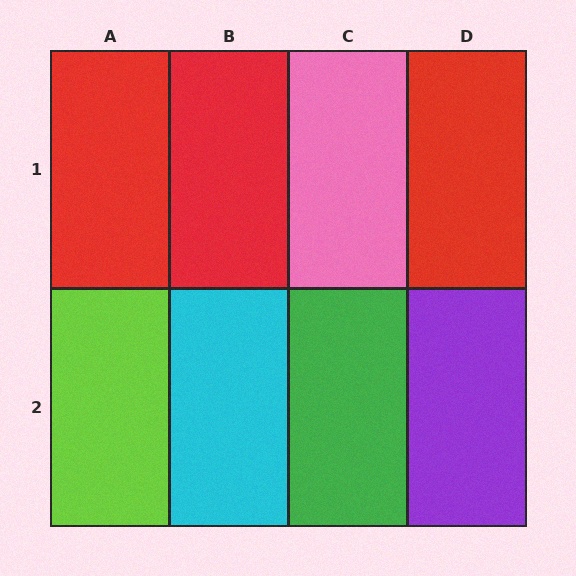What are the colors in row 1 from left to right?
Red, red, pink, red.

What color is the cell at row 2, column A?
Lime.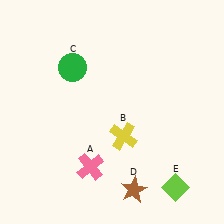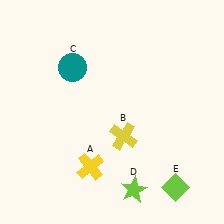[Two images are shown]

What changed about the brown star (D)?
In Image 1, D is brown. In Image 2, it changed to lime.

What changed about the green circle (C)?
In Image 1, C is green. In Image 2, it changed to teal.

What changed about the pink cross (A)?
In Image 1, A is pink. In Image 2, it changed to yellow.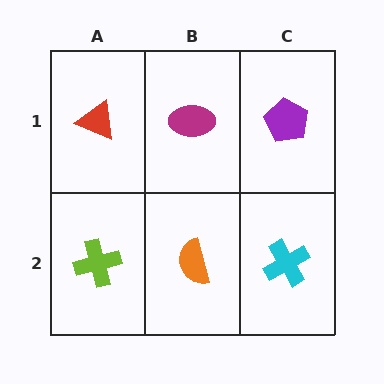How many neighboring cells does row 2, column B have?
3.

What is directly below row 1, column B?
An orange semicircle.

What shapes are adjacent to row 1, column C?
A cyan cross (row 2, column C), a magenta ellipse (row 1, column B).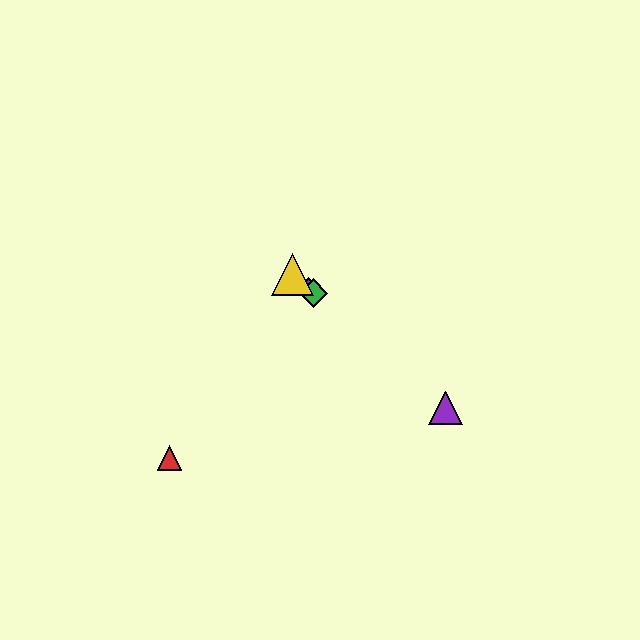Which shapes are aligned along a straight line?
The blue diamond, the green diamond, the yellow triangle, the purple triangle are aligned along a straight line.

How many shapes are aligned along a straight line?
4 shapes (the blue diamond, the green diamond, the yellow triangle, the purple triangle) are aligned along a straight line.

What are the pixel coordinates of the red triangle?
The red triangle is at (170, 458).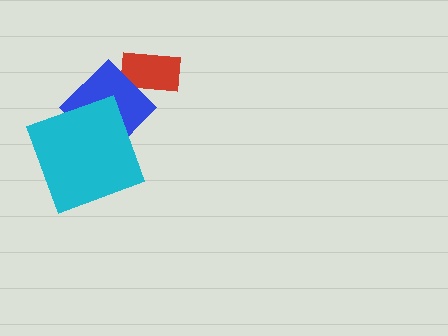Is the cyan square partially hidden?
No, no other shape covers it.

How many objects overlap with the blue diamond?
2 objects overlap with the blue diamond.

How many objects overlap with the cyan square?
1 object overlaps with the cyan square.